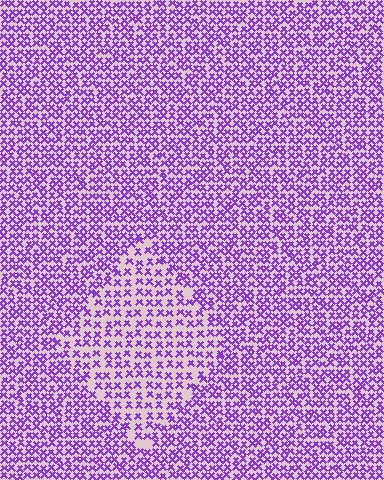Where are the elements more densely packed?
The elements are more densely packed outside the diamond boundary.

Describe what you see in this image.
The image contains small purple elements arranged at two different densities. A diamond-shaped region is visible where the elements are less densely packed than the surrounding area.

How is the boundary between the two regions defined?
The boundary is defined by a change in element density (approximately 1.6x ratio). All elements are the same color, size, and shape.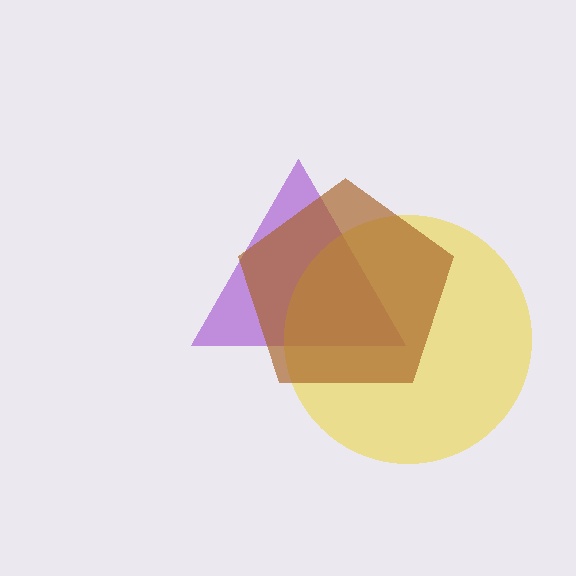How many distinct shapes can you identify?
There are 3 distinct shapes: a purple triangle, a yellow circle, a brown pentagon.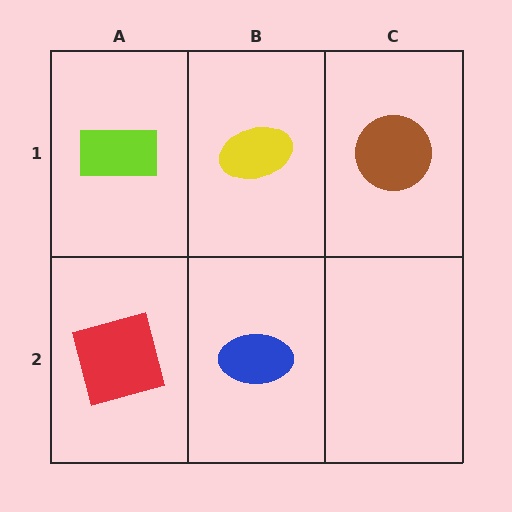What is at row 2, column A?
A red square.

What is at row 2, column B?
A blue ellipse.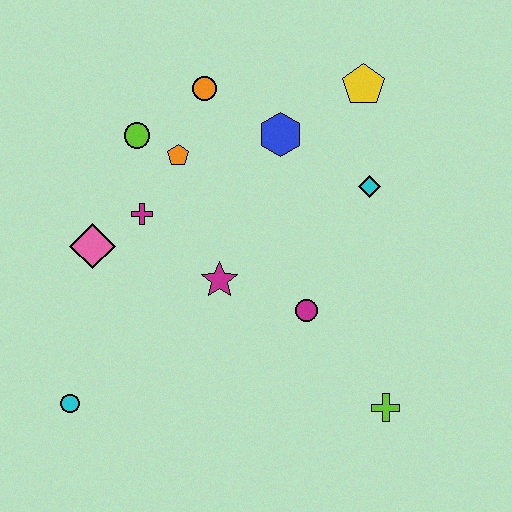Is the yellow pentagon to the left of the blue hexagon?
No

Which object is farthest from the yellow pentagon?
The cyan circle is farthest from the yellow pentagon.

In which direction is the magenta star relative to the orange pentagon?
The magenta star is below the orange pentagon.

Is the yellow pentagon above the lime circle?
Yes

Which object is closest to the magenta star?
The magenta circle is closest to the magenta star.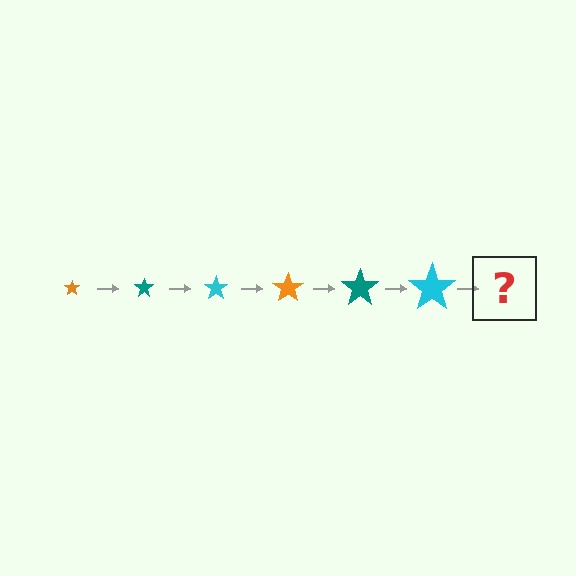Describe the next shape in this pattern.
It should be an orange star, larger than the previous one.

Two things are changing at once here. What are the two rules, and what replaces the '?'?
The two rules are that the star grows larger each step and the color cycles through orange, teal, and cyan. The '?' should be an orange star, larger than the previous one.